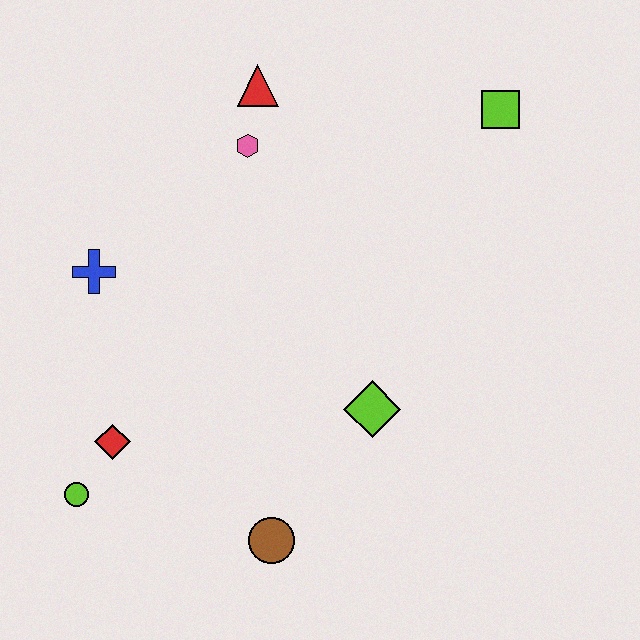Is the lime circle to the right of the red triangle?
No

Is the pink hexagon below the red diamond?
No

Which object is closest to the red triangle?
The pink hexagon is closest to the red triangle.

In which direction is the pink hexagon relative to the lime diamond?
The pink hexagon is above the lime diamond.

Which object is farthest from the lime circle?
The lime square is farthest from the lime circle.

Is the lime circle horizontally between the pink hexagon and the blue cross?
No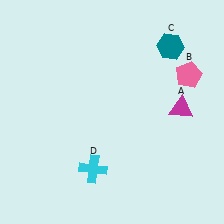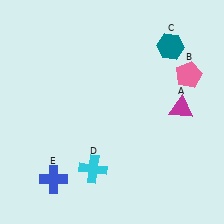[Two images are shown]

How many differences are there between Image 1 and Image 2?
There is 1 difference between the two images.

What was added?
A blue cross (E) was added in Image 2.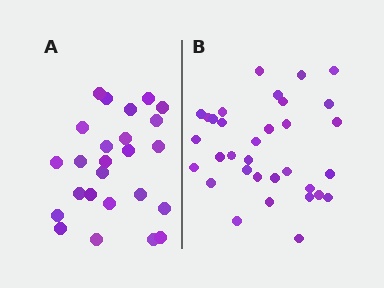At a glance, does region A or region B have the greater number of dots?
Region B (the right region) has more dots.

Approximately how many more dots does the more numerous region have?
Region B has roughly 8 or so more dots than region A.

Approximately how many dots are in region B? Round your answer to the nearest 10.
About 30 dots. (The exact count is 33, which rounds to 30.)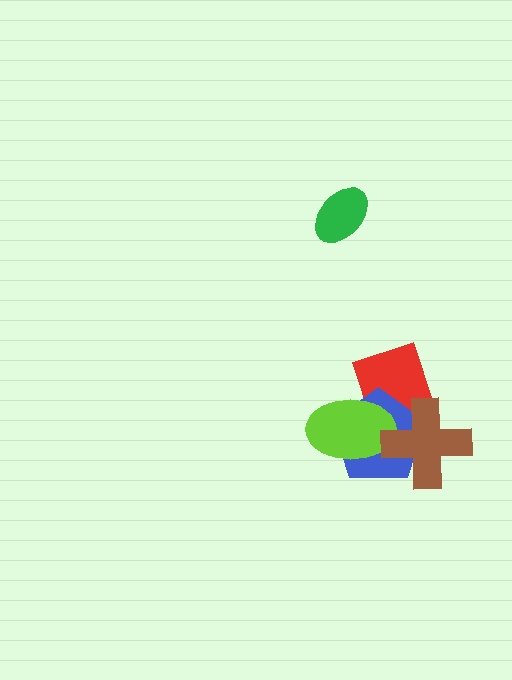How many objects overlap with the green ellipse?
0 objects overlap with the green ellipse.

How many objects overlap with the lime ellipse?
3 objects overlap with the lime ellipse.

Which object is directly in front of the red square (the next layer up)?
The blue pentagon is directly in front of the red square.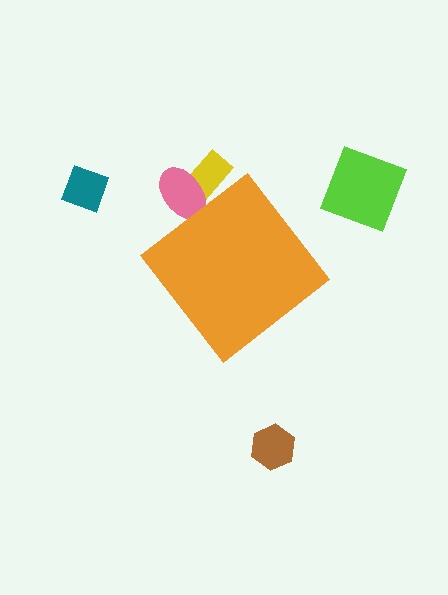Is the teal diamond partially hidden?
No, the teal diamond is fully visible.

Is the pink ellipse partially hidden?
Yes, the pink ellipse is partially hidden behind the orange diamond.